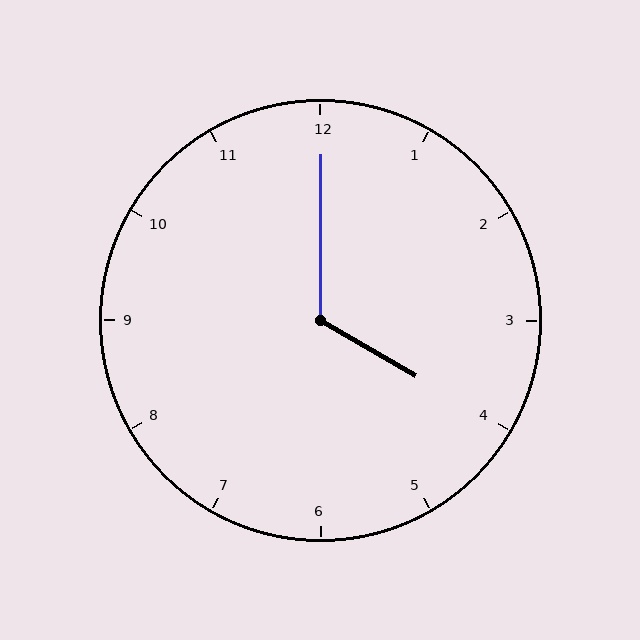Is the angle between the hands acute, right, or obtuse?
It is obtuse.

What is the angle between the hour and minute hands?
Approximately 120 degrees.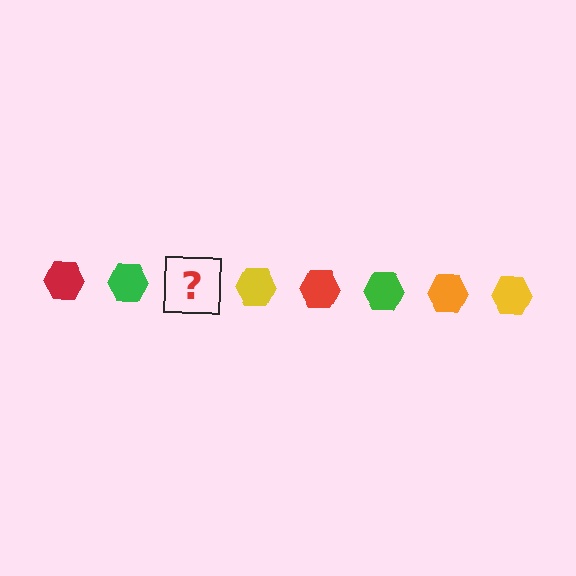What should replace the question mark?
The question mark should be replaced with an orange hexagon.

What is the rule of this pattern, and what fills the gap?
The rule is that the pattern cycles through red, green, orange, yellow hexagons. The gap should be filled with an orange hexagon.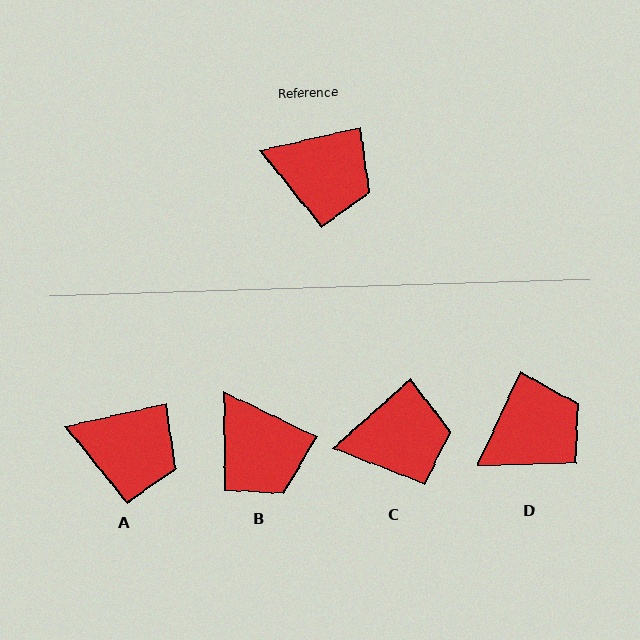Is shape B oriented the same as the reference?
No, it is off by about 38 degrees.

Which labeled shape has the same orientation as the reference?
A.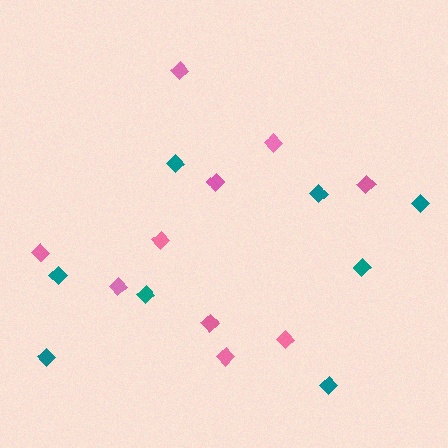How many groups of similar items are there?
There are 2 groups: one group of pink diamonds (10) and one group of teal diamonds (8).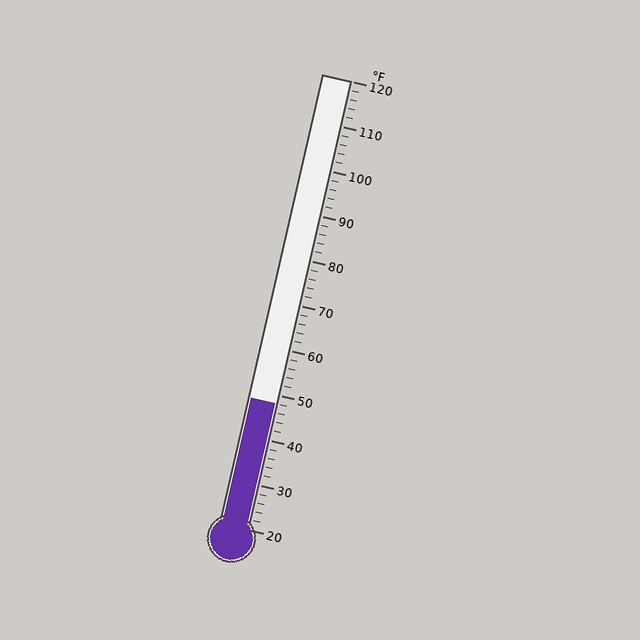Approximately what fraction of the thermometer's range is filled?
The thermometer is filled to approximately 30% of its range.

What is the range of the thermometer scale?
The thermometer scale ranges from 20°F to 120°F.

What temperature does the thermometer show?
The thermometer shows approximately 48°F.